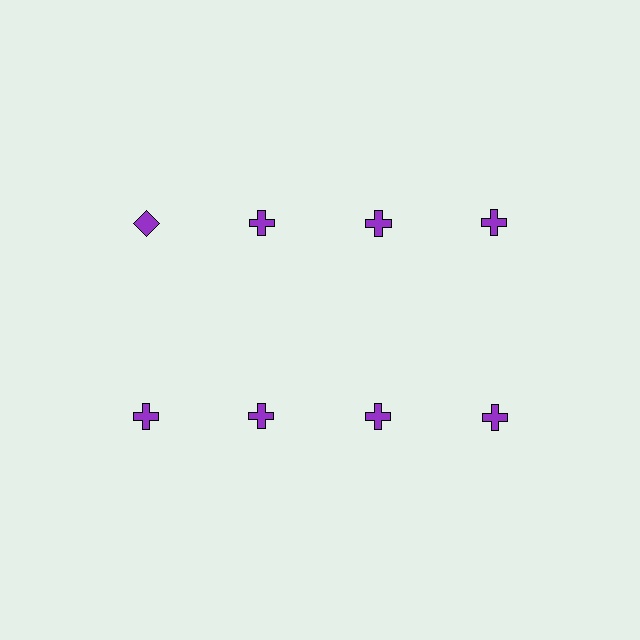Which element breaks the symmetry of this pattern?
The purple diamond in the top row, leftmost column breaks the symmetry. All other shapes are purple crosses.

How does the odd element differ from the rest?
It has a different shape: diamond instead of cross.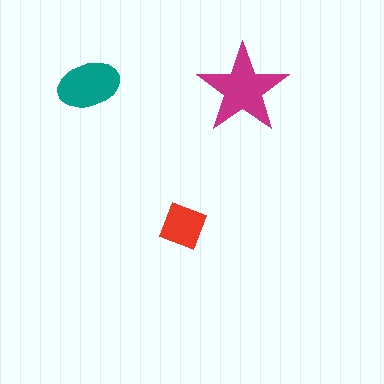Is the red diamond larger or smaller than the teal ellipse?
Smaller.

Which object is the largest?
The magenta star.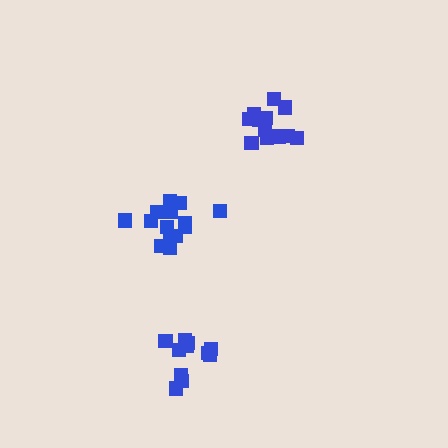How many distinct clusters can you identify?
There are 3 distinct clusters.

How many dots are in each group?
Group 1: 11 dots, Group 2: 12 dots, Group 3: 14 dots (37 total).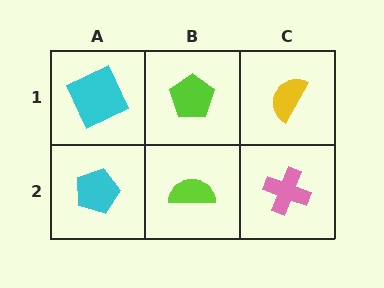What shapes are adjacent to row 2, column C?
A yellow semicircle (row 1, column C), a lime semicircle (row 2, column B).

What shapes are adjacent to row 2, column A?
A cyan square (row 1, column A), a lime semicircle (row 2, column B).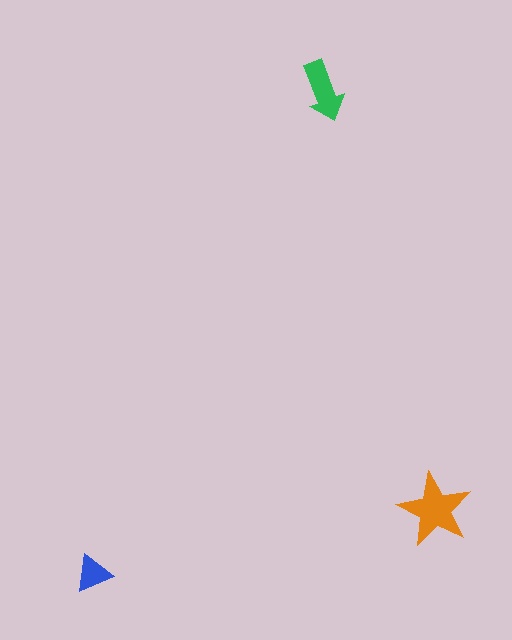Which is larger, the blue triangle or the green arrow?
The green arrow.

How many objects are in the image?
There are 3 objects in the image.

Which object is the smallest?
The blue triangle.